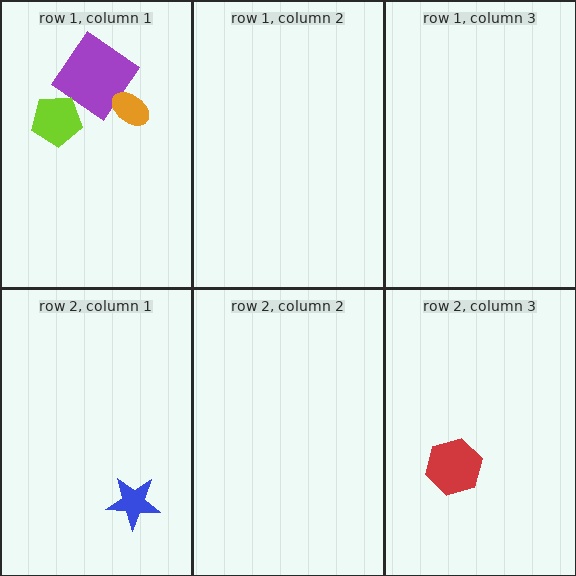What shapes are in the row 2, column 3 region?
The red hexagon.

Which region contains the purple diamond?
The row 1, column 1 region.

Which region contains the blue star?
The row 2, column 1 region.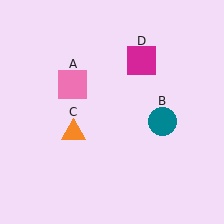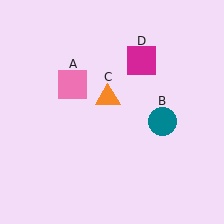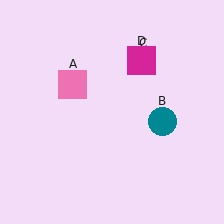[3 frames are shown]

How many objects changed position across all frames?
1 object changed position: orange triangle (object C).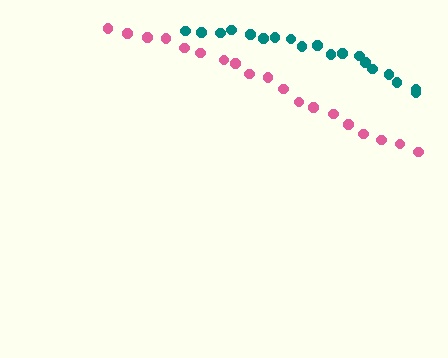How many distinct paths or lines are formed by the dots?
There are 2 distinct paths.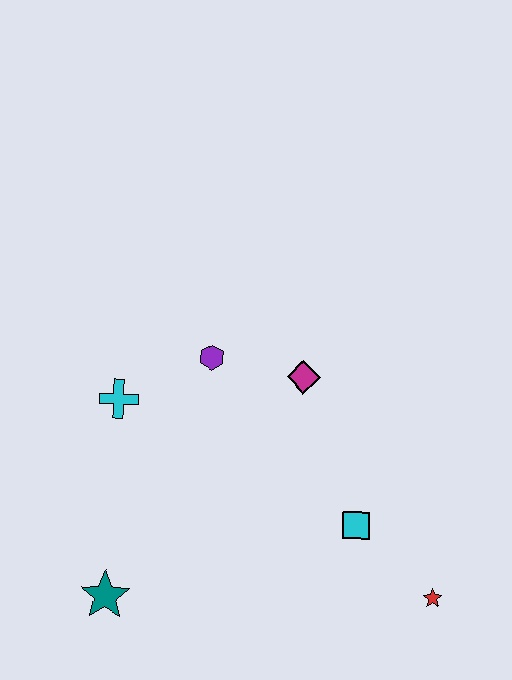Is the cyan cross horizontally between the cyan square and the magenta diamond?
No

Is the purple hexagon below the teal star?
No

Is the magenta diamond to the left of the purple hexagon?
No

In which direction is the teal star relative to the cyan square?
The teal star is to the left of the cyan square.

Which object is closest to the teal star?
The cyan cross is closest to the teal star.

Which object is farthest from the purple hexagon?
The red star is farthest from the purple hexagon.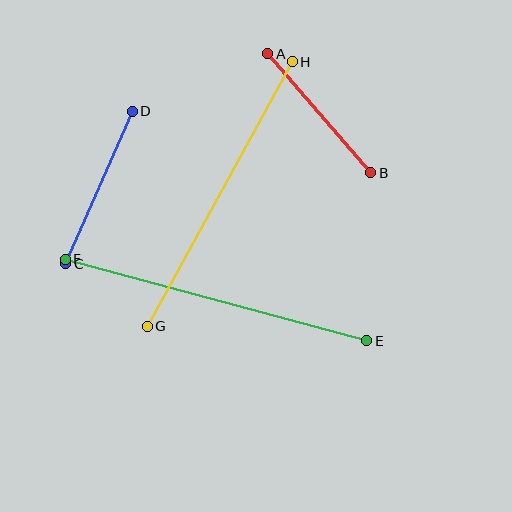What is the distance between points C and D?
The distance is approximately 167 pixels.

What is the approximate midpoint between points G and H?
The midpoint is at approximately (220, 194) pixels.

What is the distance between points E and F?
The distance is approximately 313 pixels.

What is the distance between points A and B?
The distance is approximately 157 pixels.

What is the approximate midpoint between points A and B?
The midpoint is at approximately (319, 113) pixels.